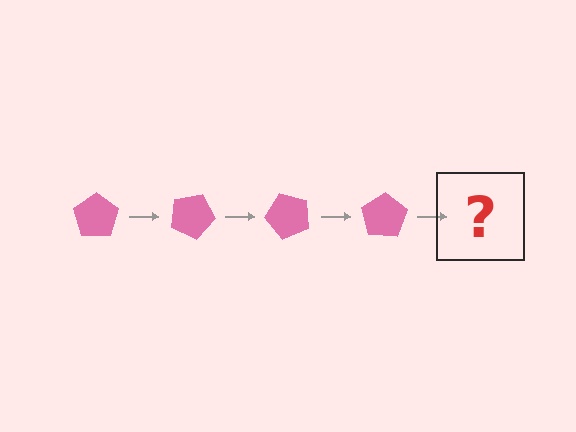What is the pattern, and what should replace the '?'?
The pattern is that the pentagon rotates 25 degrees each step. The '?' should be a pink pentagon rotated 100 degrees.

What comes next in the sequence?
The next element should be a pink pentagon rotated 100 degrees.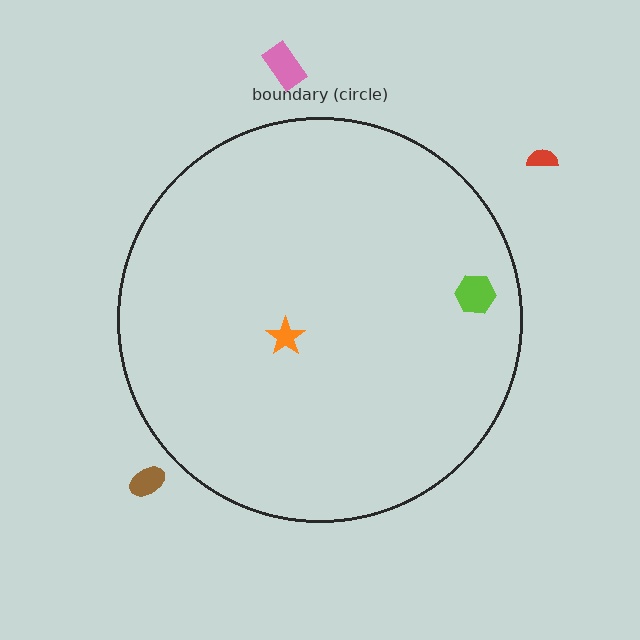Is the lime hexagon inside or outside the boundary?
Inside.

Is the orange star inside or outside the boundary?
Inside.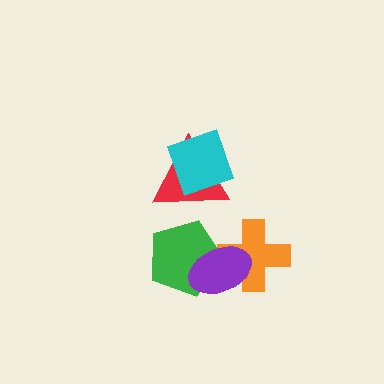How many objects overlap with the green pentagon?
1 object overlaps with the green pentagon.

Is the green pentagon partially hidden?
Yes, it is partially covered by another shape.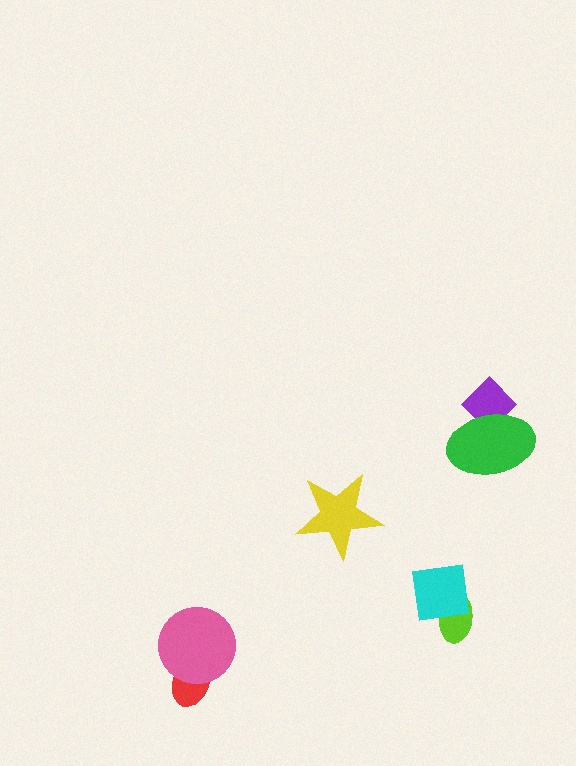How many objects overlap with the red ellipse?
1 object overlaps with the red ellipse.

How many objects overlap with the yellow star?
0 objects overlap with the yellow star.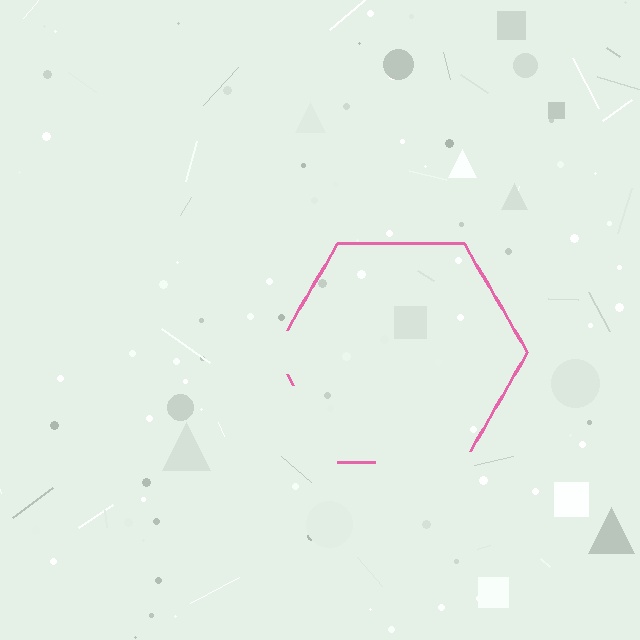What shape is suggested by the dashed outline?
The dashed outline suggests a hexagon.